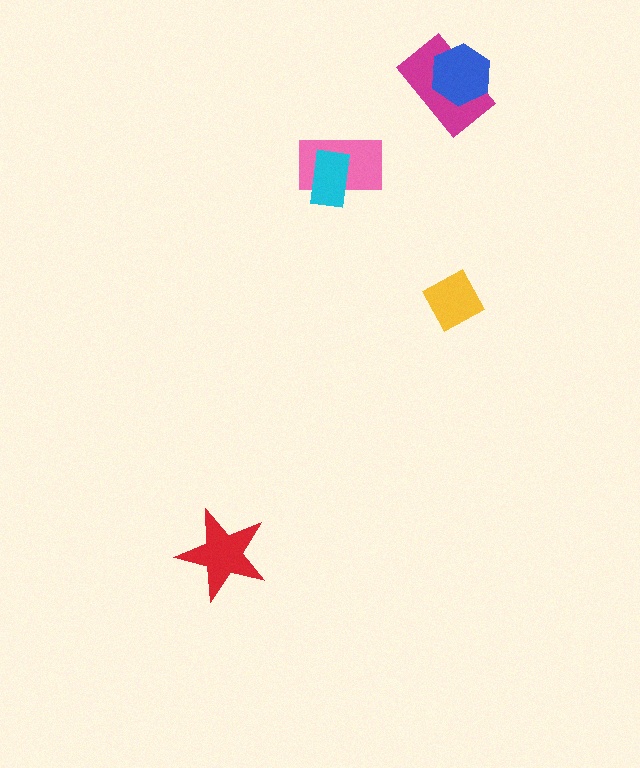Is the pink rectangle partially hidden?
Yes, it is partially covered by another shape.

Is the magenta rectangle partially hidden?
Yes, it is partially covered by another shape.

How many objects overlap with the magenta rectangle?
1 object overlaps with the magenta rectangle.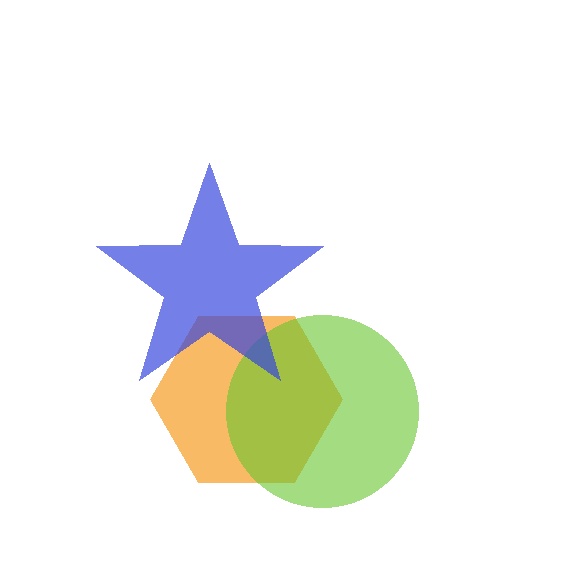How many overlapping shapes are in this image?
There are 3 overlapping shapes in the image.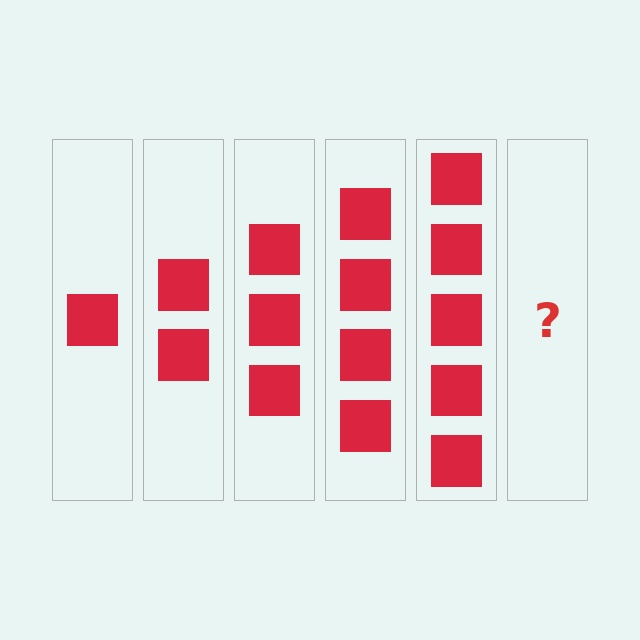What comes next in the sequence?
The next element should be 6 squares.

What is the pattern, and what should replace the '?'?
The pattern is that each step adds one more square. The '?' should be 6 squares.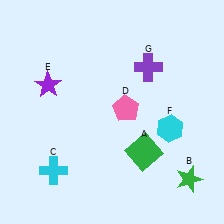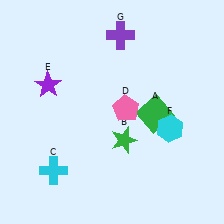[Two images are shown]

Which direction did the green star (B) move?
The green star (B) moved left.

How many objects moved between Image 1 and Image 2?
3 objects moved between the two images.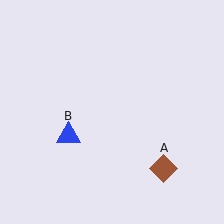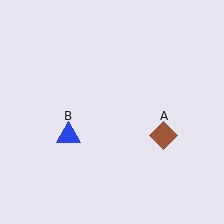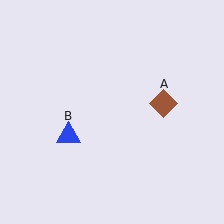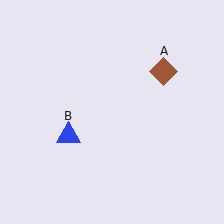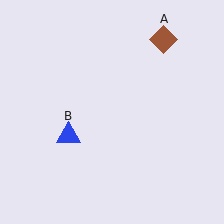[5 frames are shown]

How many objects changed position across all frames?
1 object changed position: brown diamond (object A).